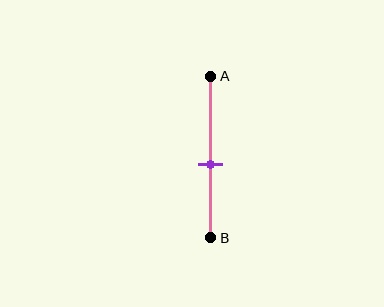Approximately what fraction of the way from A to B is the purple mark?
The purple mark is approximately 55% of the way from A to B.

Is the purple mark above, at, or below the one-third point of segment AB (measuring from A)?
The purple mark is below the one-third point of segment AB.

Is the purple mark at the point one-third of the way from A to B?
No, the mark is at about 55% from A, not at the 33% one-third point.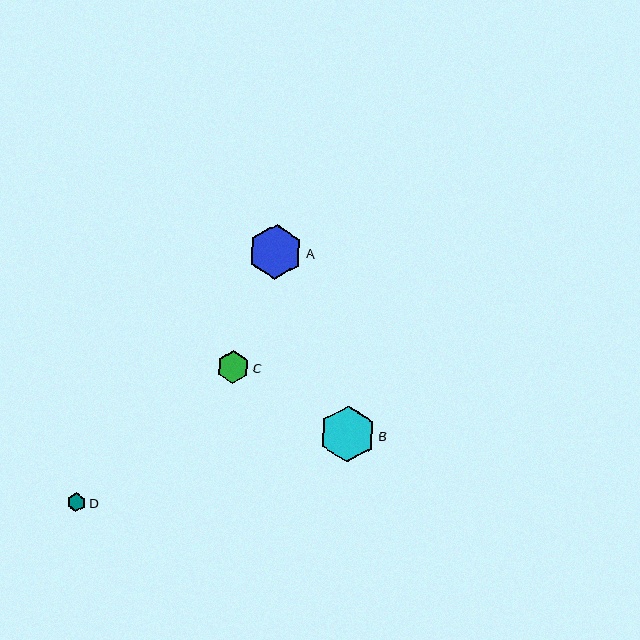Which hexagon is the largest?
Hexagon B is the largest with a size of approximately 56 pixels.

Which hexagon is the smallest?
Hexagon D is the smallest with a size of approximately 19 pixels.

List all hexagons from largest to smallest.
From largest to smallest: B, A, C, D.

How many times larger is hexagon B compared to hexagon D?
Hexagon B is approximately 3.0 times the size of hexagon D.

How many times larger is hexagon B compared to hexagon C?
Hexagon B is approximately 1.7 times the size of hexagon C.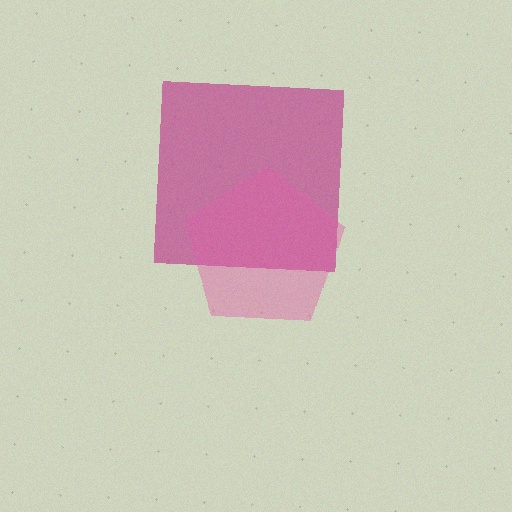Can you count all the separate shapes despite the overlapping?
Yes, there are 2 separate shapes.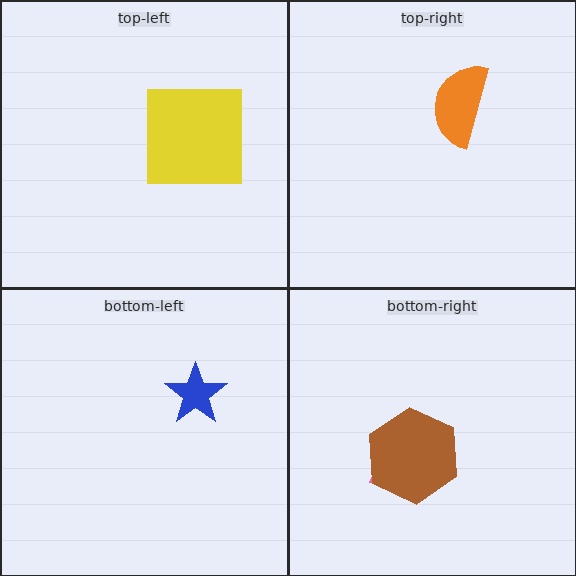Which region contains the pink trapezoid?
The bottom-right region.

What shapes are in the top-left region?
The yellow square.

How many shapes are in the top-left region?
1.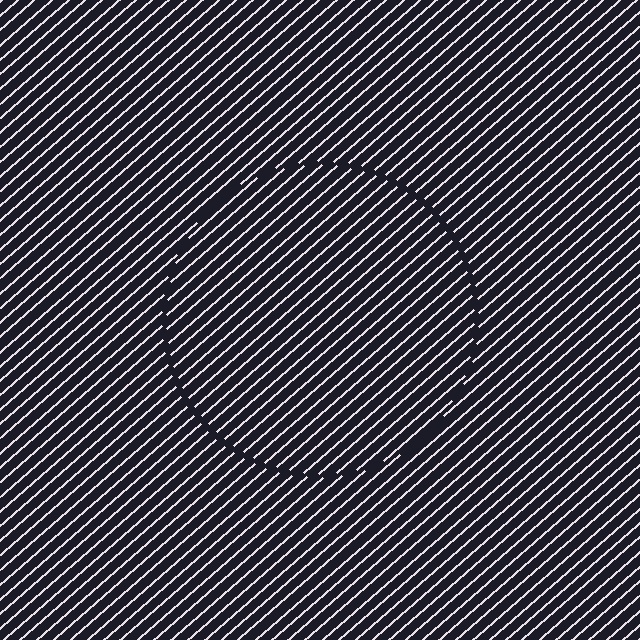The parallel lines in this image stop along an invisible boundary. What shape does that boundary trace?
An illusory circle. The interior of the shape contains the same grating, shifted by half a period — the contour is defined by the phase discontinuity where line-ends from the inner and outer gratings abut.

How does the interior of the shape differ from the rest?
The interior of the shape contains the same grating, shifted by half a period — the contour is defined by the phase discontinuity where line-ends from the inner and outer gratings abut.